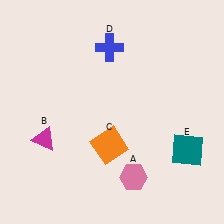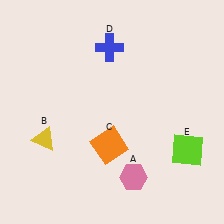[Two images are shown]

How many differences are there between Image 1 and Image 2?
There are 2 differences between the two images.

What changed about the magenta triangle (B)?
In Image 1, B is magenta. In Image 2, it changed to yellow.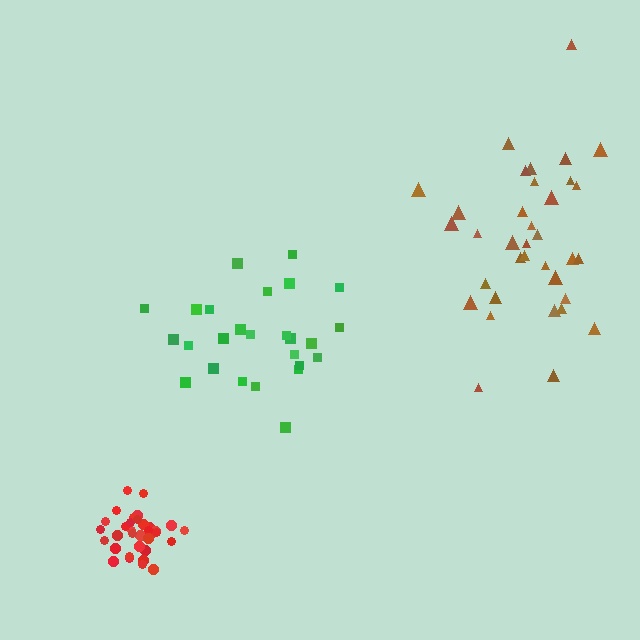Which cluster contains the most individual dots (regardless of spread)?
Red (35).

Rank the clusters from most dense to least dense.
red, green, brown.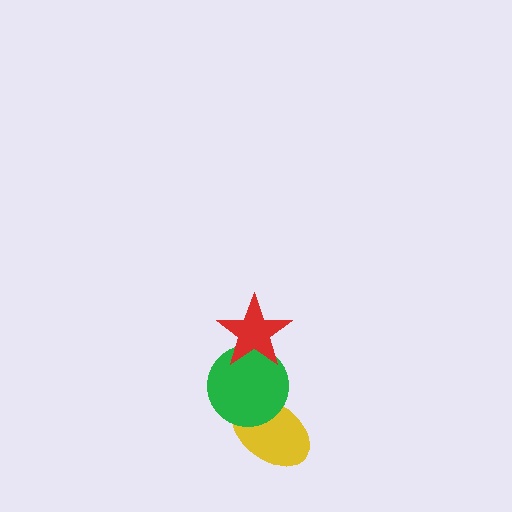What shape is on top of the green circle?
The red star is on top of the green circle.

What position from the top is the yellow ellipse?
The yellow ellipse is 3rd from the top.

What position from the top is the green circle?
The green circle is 2nd from the top.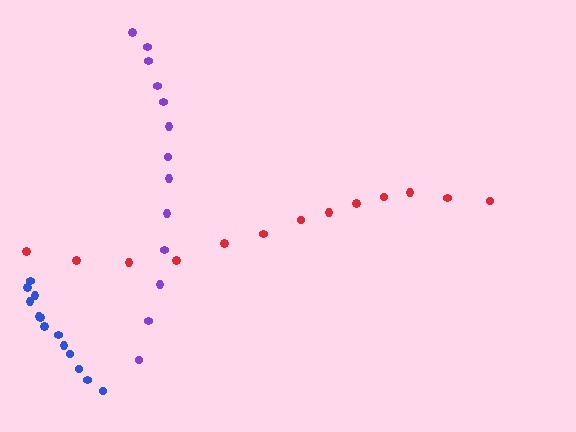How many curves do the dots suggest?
There are 3 distinct paths.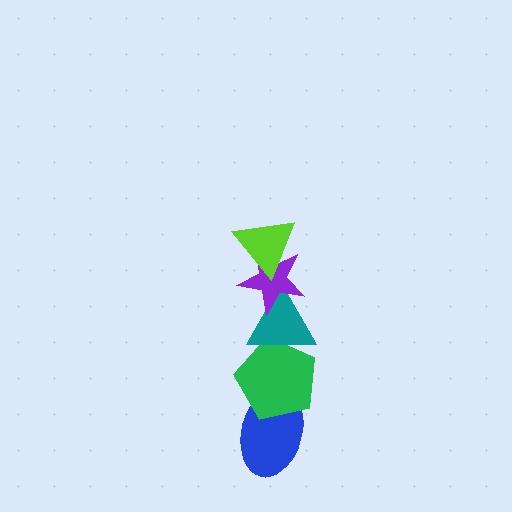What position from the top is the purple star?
The purple star is 2nd from the top.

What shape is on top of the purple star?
The lime triangle is on top of the purple star.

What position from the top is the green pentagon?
The green pentagon is 4th from the top.